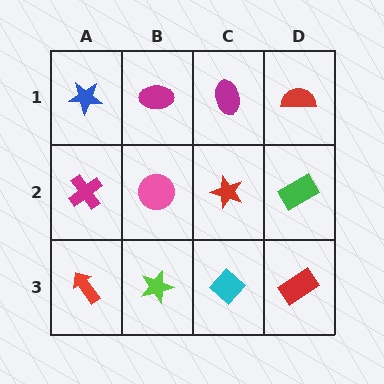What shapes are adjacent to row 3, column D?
A green rectangle (row 2, column D), a cyan diamond (row 3, column C).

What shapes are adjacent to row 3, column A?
A magenta cross (row 2, column A), a lime star (row 3, column B).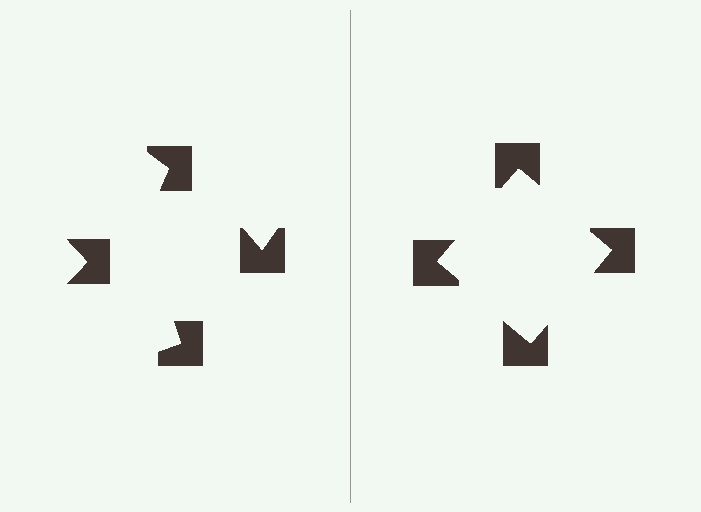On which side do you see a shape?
An illusory square appears on the right side. On the left side the wedge cuts are rotated, so no coherent shape forms.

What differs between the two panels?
The notched squares are positioned identically on both sides; only the wedge orientations differ. On the right they align to a square; on the left they are misaligned.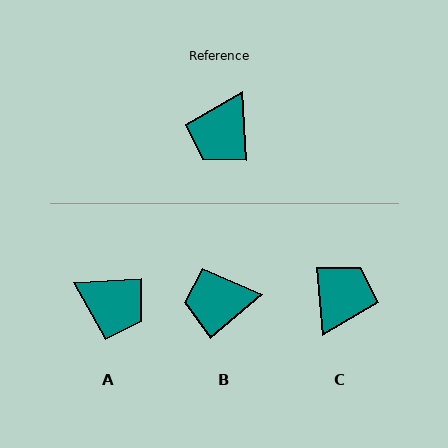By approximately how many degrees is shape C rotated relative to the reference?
Approximately 178 degrees clockwise.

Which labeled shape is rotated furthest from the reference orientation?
C, about 178 degrees away.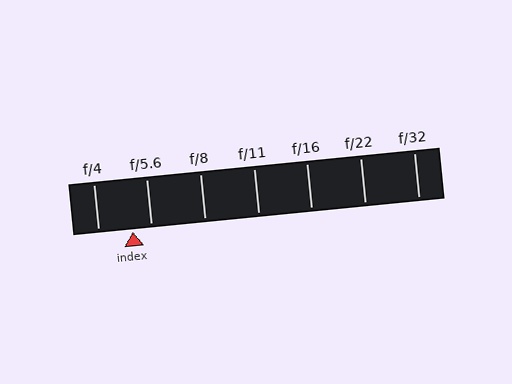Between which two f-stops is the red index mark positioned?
The index mark is between f/4 and f/5.6.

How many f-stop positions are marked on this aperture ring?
There are 7 f-stop positions marked.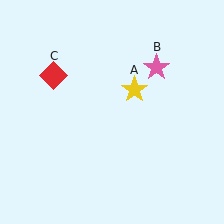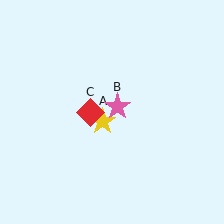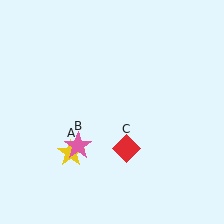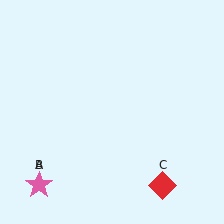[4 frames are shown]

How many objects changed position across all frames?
3 objects changed position: yellow star (object A), pink star (object B), red diamond (object C).